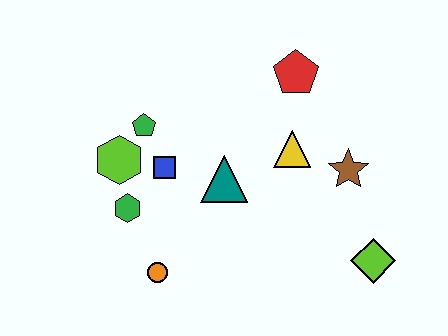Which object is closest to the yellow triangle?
The brown star is closest to the yellow triangle.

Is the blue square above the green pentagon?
No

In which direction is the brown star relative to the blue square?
The brown star is to the right of the blue square.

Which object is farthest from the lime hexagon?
The lime diamond is farthest from the lime hexagon.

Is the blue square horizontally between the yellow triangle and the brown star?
No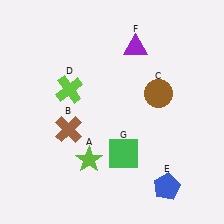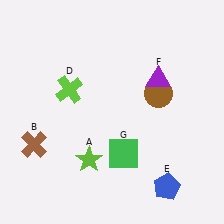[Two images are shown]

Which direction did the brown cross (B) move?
The brown cross (B) moved left.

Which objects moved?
The objects that moved are: the brown cross (B), the purple triangle (F).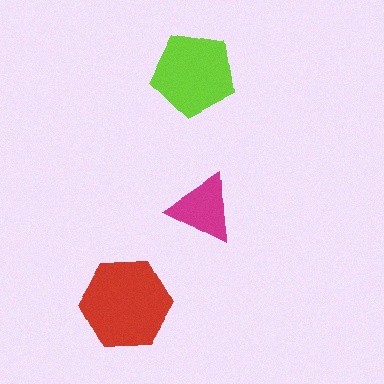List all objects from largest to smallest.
The red hexagon, the lime pentagon, the magenta triangle.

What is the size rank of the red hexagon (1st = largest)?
1st.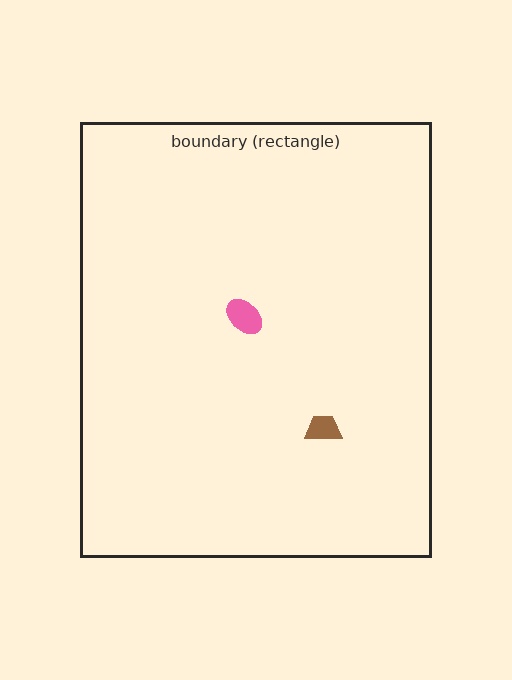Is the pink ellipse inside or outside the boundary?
Inside.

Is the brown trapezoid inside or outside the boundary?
Inside.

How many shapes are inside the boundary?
2 inside, 0 outside.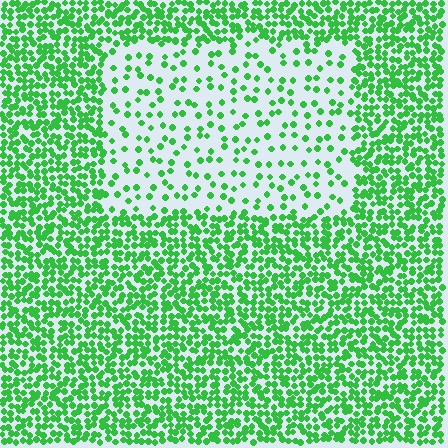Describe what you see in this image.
The image contains small green elements arranged at two different densities. A rectangle-shaped region is visible where the elements are less densely packed than the surrounding area.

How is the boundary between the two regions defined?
The boundary is defined by a change in element density (approximately 3.0x ratio). All elements are the same color, size, and shape.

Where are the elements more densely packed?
The elements are more densely packed outside the rectangle boundary.